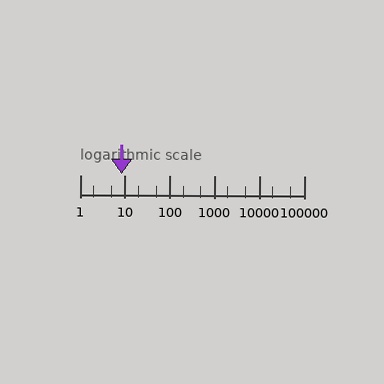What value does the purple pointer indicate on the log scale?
The pointer indicates approximately 8.3.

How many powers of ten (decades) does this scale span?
The scale spans 5 decades, from 1 to 100000.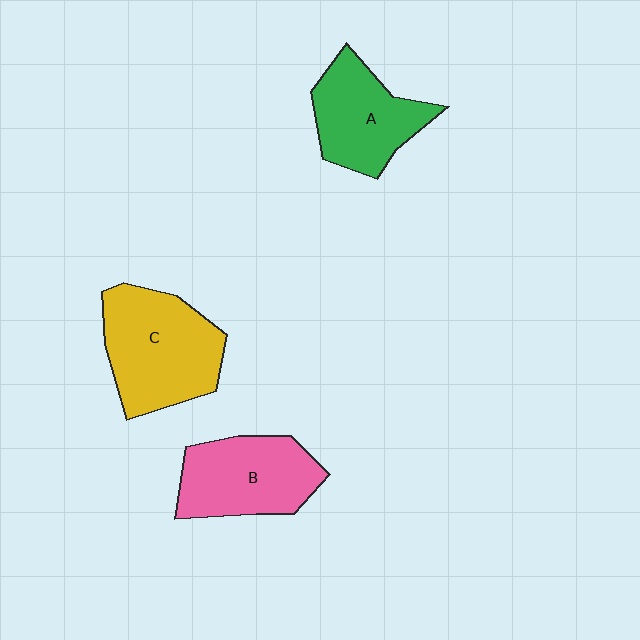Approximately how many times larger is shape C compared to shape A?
Approximately 1.3 times.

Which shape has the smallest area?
Shape A (green).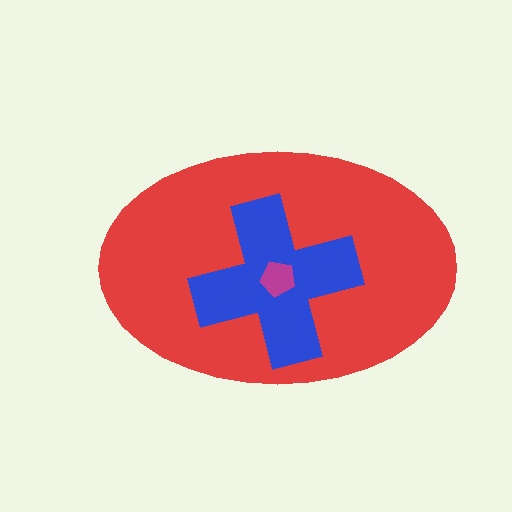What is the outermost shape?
The red ellipse.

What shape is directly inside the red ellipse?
The blue cross.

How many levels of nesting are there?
3.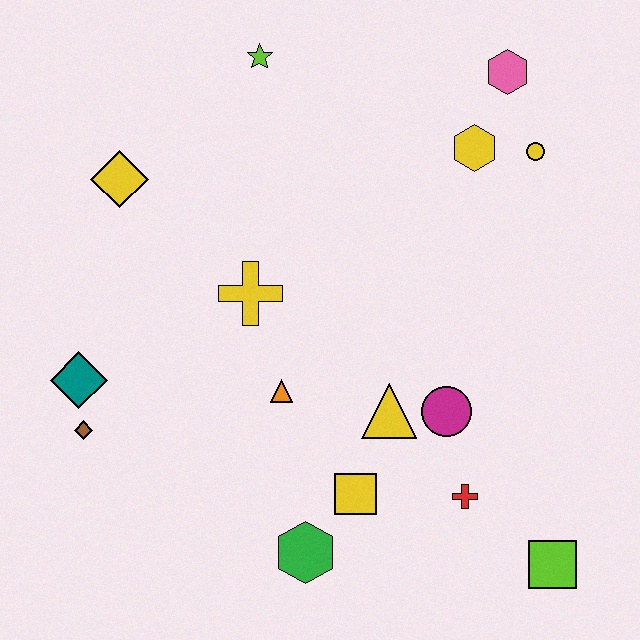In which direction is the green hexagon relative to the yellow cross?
The green hexagon is below the yellow cross.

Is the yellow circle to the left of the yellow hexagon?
No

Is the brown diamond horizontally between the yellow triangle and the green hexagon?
No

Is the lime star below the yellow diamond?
No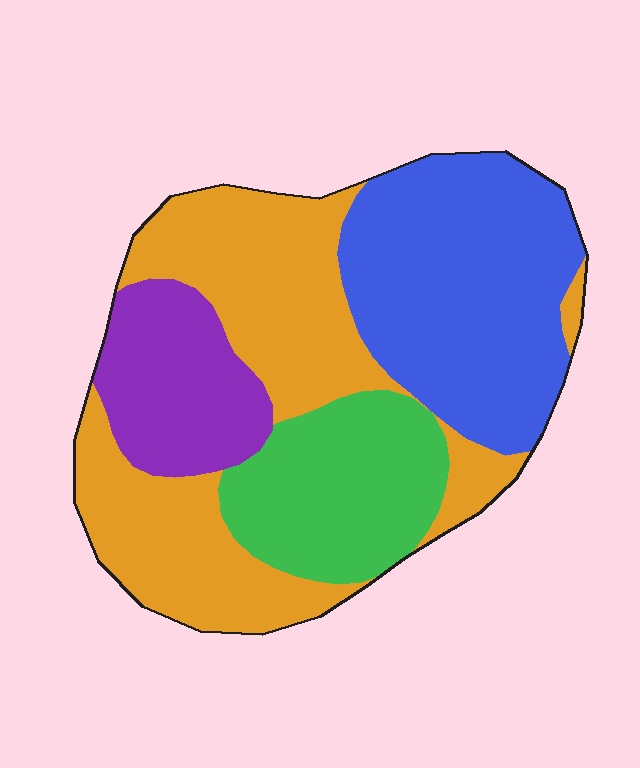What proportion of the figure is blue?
Blue covers roughly 30% of the figure.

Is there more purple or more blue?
Blue.